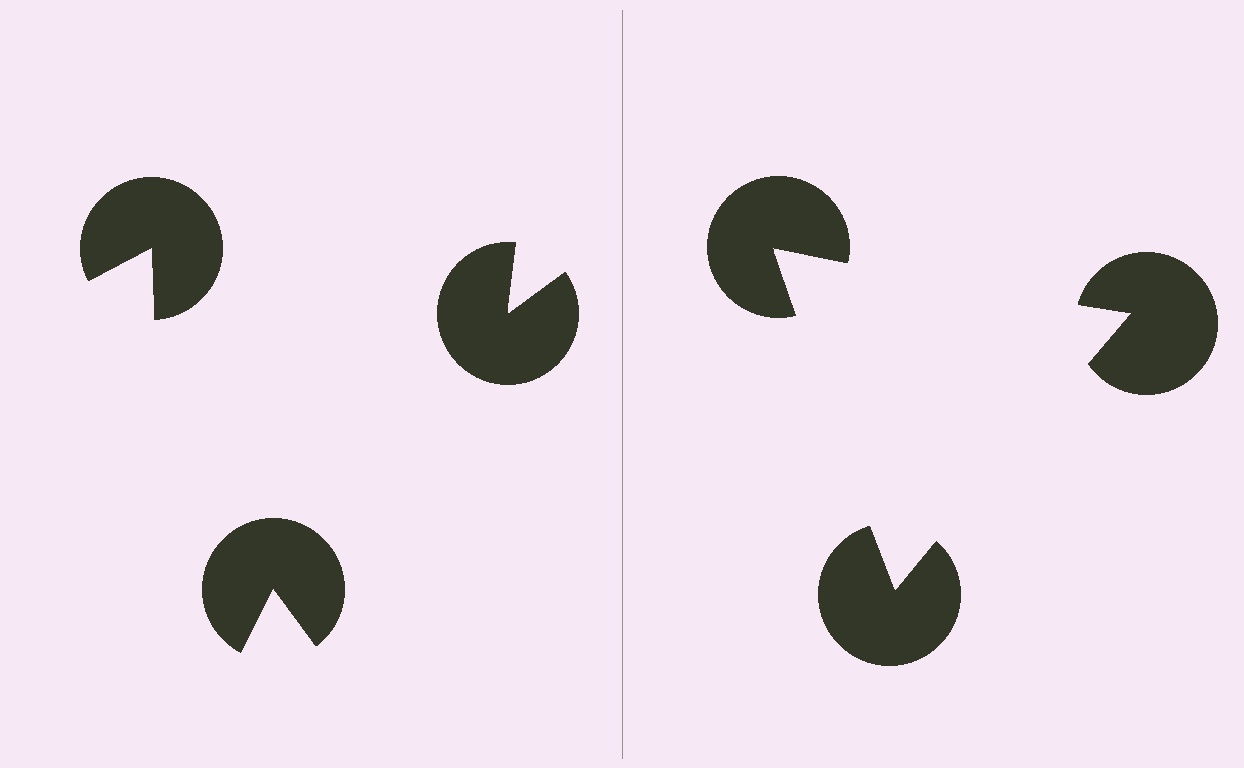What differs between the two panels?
The pac-man discs are positioned identically on both sides; only the wedge orientations differ. On the right they align to a triangle; on the left they are misaligned.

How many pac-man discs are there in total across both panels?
6 — 3 on each side.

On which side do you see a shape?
An illusory triangle appears on the right side. On the left side the wedge cuts are rotated, so no coherent shape forms.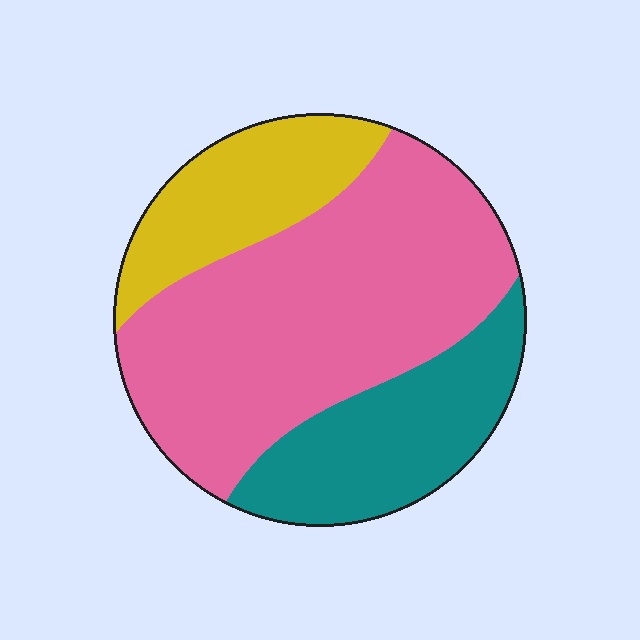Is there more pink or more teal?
Pink.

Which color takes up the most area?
Pink, at roughly 55%.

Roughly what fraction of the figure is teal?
Teal takes up about one quarter (1/4) of the figure.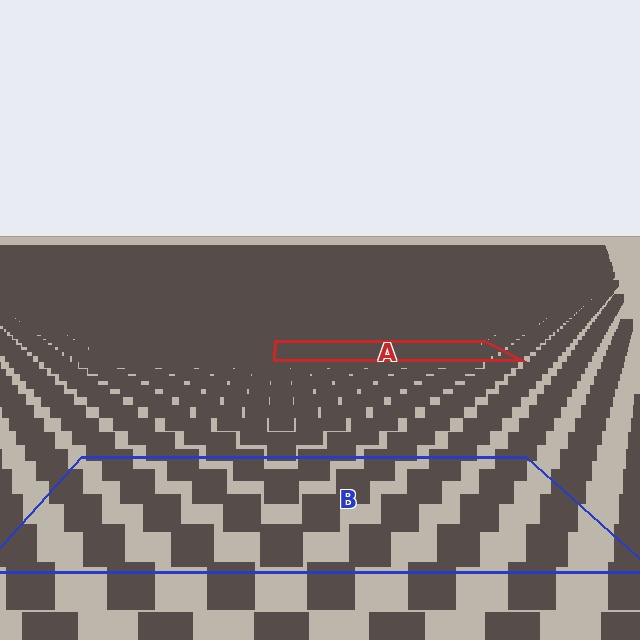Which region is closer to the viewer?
Region B is closer. The texture elements there are larger and more spread out.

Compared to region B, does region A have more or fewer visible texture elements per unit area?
Region A has more texture elements per unit area — they are packed more densely because it is farther away.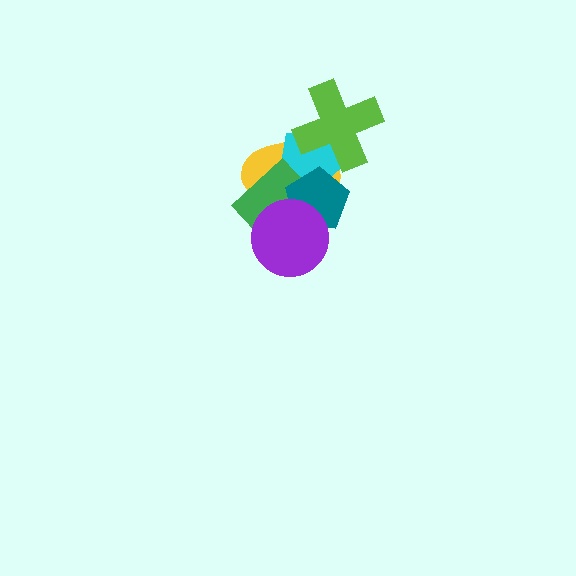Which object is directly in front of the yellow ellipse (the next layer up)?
The cyan pentagon is directly in front of the yellow ellipse.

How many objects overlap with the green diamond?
4 objects overlap with the green diamond.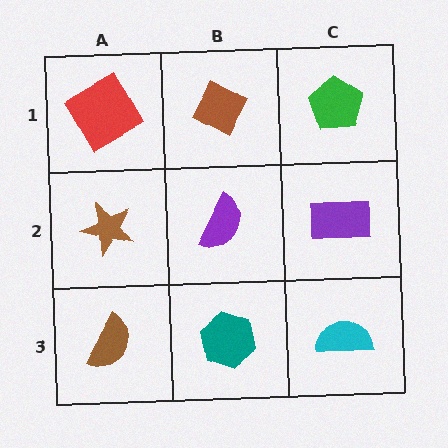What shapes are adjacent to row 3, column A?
A brown star (row 2, column A), a teal hexagon (row 3, column B).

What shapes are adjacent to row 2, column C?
A green pentagon (row 1, column C), a cyan semicircle (row 3, column C), a purple semicircle (row 2, column B).